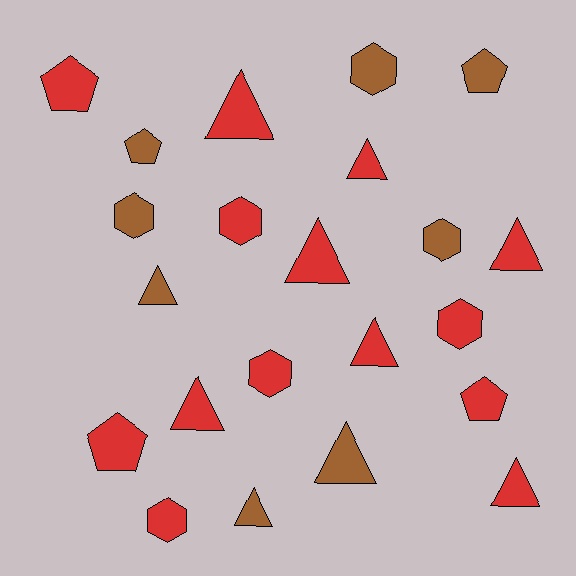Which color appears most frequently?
Red, with 14 objects.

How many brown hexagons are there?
There are 3 brown hexagons.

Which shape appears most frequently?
Triangle, with 10 objects.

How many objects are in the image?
There are 22 objects.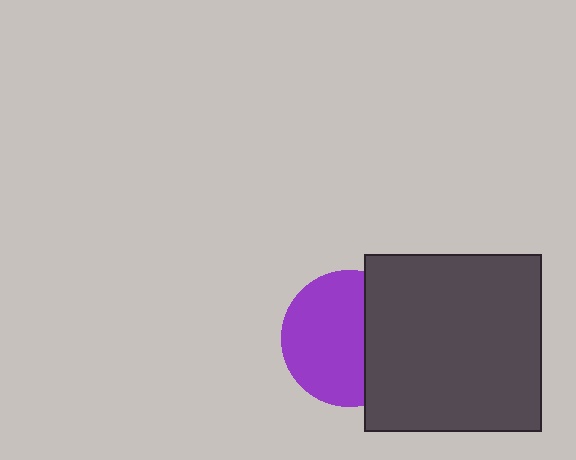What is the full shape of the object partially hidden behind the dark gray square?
The partially hidden object is a purple circle.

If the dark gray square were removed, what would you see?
You would see the complete purple circle.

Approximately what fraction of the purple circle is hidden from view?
Roughly 37% of the purple circle is hidden behind the dark gray square.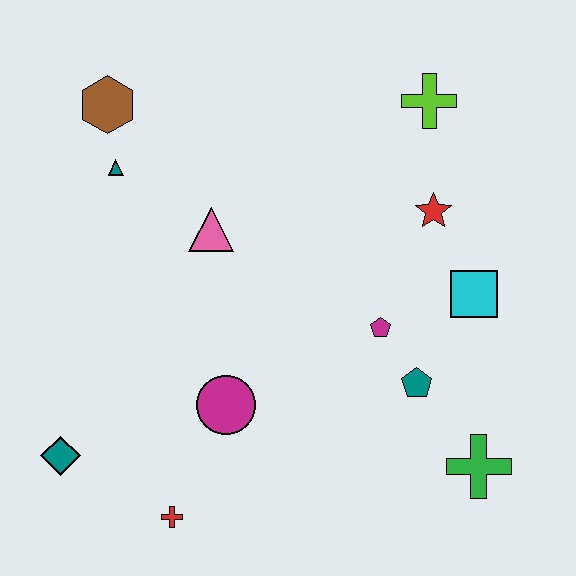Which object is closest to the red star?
The cyan square is closest to the red star.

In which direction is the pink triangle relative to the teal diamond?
The pink triangle is above the teal diamond.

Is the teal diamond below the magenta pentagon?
Yes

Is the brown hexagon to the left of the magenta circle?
Yes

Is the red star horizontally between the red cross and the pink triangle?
No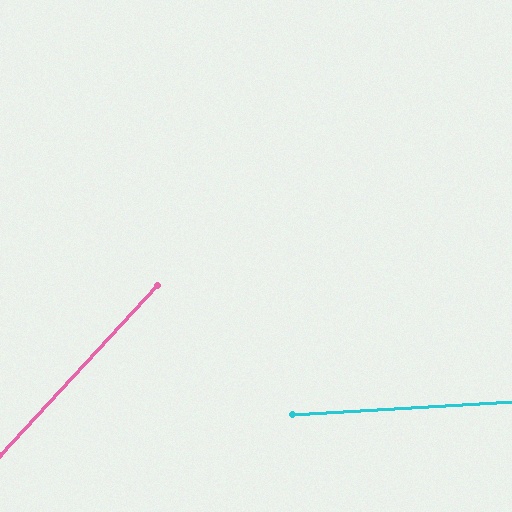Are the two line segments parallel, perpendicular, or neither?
Neither parallel nor perpendicular — they differ by about 44°.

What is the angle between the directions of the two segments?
Approximately 44 degrees.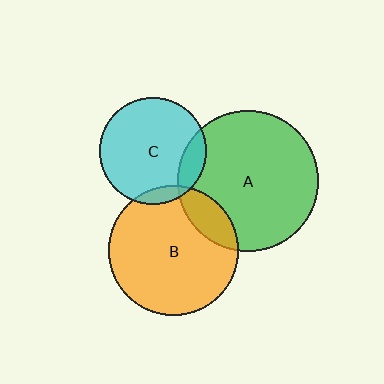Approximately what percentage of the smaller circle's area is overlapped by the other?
Approximately 15%.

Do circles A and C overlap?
Yes.